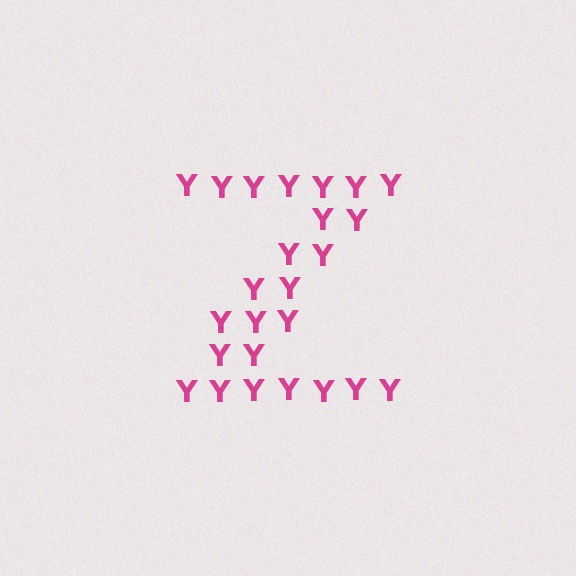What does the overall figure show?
The overall figure shows the letter Z.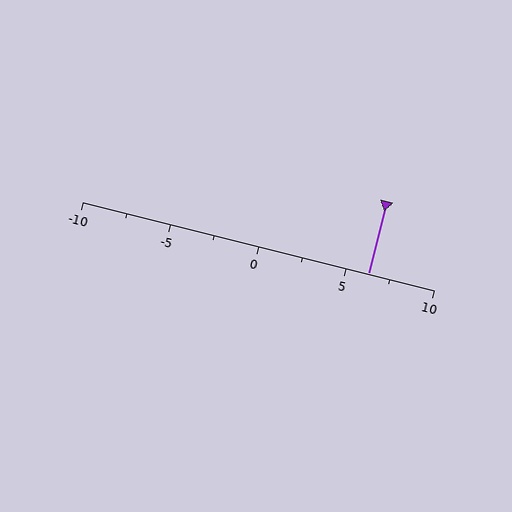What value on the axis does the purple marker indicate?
The marker indicates approximately 6.2.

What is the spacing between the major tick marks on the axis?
The major ticks are spaced 5 apart.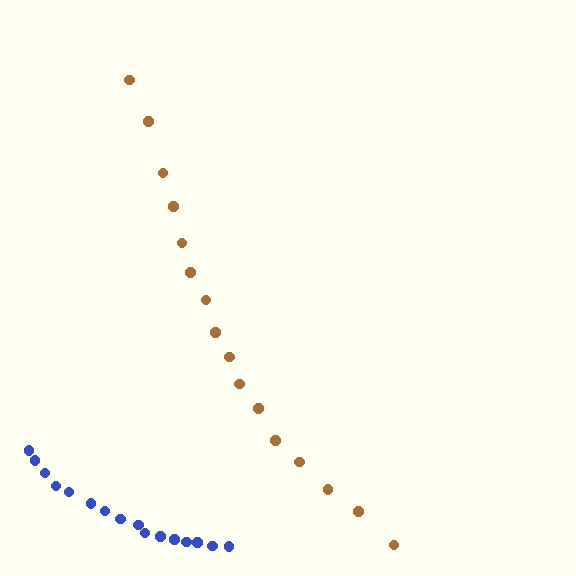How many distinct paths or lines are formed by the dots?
There are 2 distinct paths.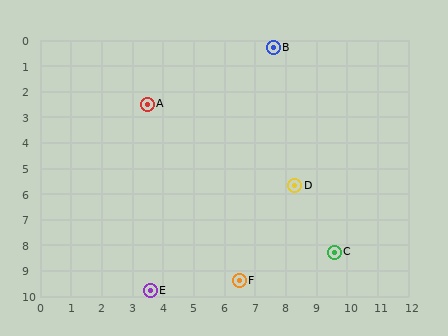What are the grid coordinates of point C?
Point C is at approximately (9.6, 8.3).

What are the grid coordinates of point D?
Point D is at approximately (8.3, 5.7).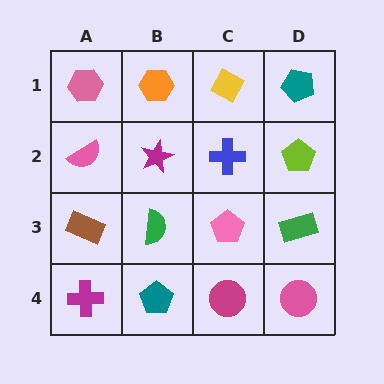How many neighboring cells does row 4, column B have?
3.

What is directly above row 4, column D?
A green rectangle.